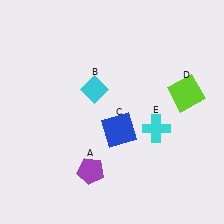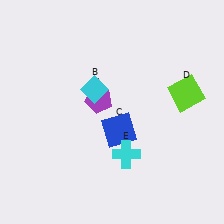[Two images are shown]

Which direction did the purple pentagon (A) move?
The purple pentagon (A) moved up.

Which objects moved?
The objects that moved are: the purple pentagon (A), the cyan cross (E).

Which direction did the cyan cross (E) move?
The cyan cross (E) moved left.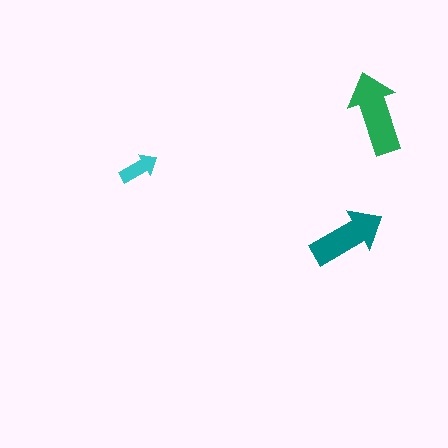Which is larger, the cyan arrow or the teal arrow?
The teal one.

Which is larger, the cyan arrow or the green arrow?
The green one.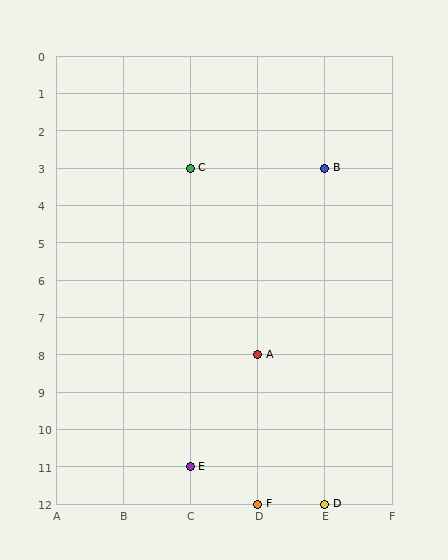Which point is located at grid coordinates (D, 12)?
Point F is at (D, 12).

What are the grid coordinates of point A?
Point A is at grid coordinates (D, 8).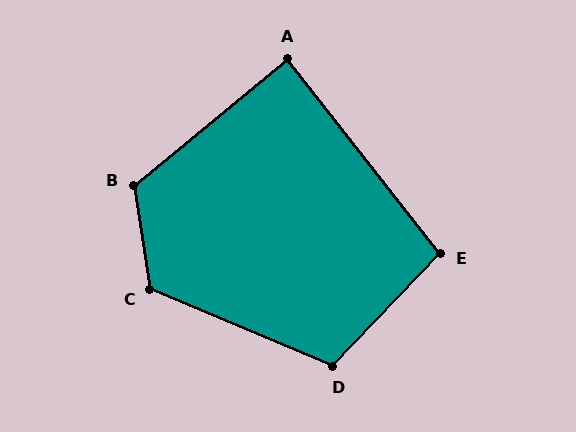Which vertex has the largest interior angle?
C, at approximately 121 degrees.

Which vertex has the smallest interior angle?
A, at approximately 89 degrees.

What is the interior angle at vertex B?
Approximately 121 degrees (obtuse).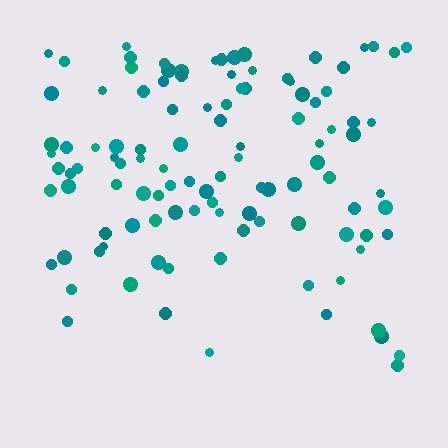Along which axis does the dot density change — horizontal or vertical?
Vertical.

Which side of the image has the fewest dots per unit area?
The bottom.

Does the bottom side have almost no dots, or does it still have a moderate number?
Still a moderate number, just noticeably fewer than the top.